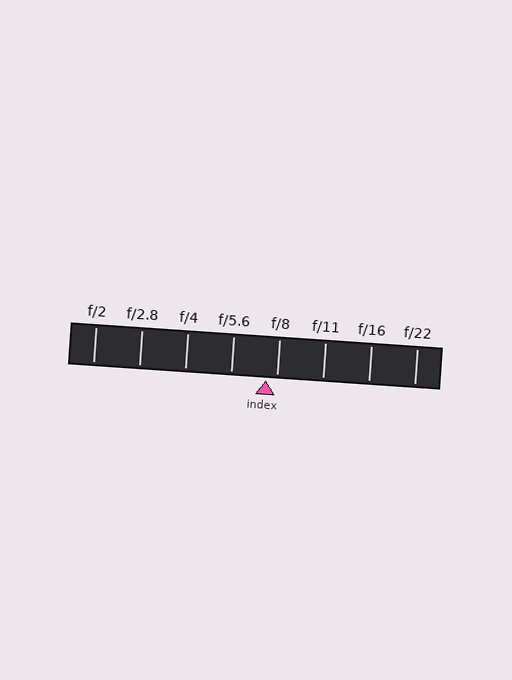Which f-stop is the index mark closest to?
The index mark is closest to f/8.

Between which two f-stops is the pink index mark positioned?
The index mark is between f/5.6 and f/8.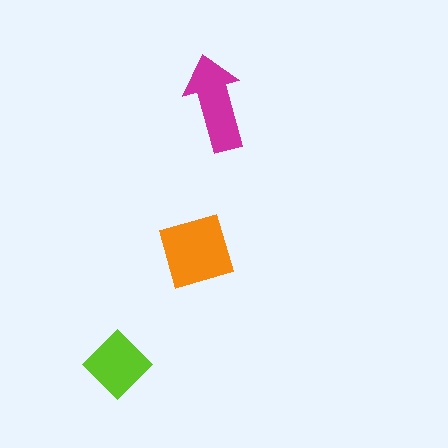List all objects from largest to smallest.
The orange square, the magenta arrow, the lime diamond.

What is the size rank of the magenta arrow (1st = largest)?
2nd.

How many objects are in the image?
There are 3 objects in the image.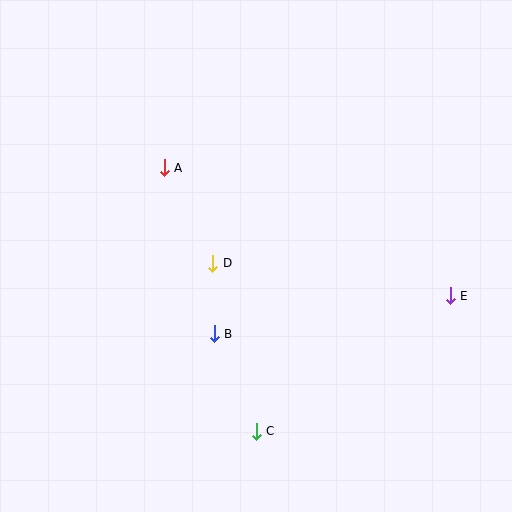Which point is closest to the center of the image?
Point D at (213, 263) is closest to the center.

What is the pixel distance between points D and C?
The distance between D and C is 173 pixels.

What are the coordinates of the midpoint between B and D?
The midpoint between B and D is at (214, 299).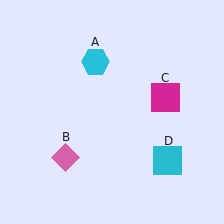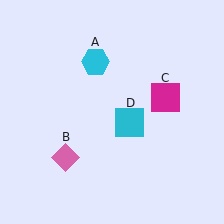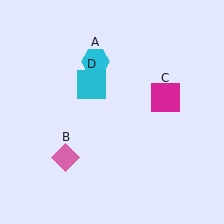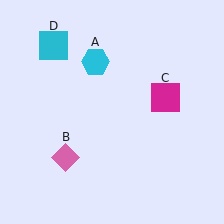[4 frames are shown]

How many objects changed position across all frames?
1 object changed position: cyan square (object D).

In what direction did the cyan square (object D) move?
The cyan square (object D) moved up and to the left.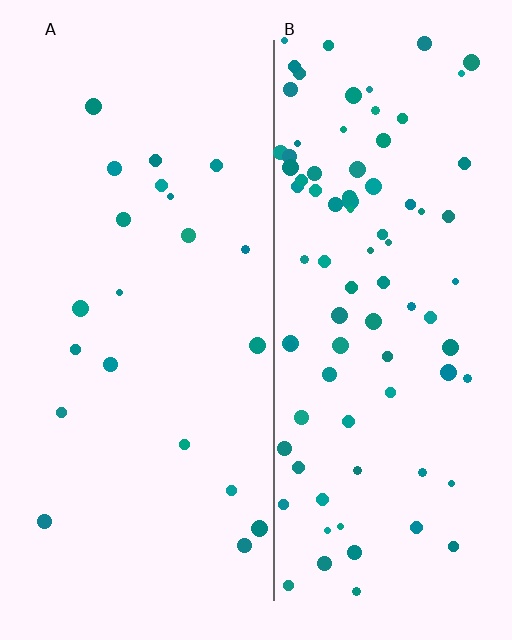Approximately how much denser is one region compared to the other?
Approximately 4.1× — region B over region A.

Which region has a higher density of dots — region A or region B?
B (the right).